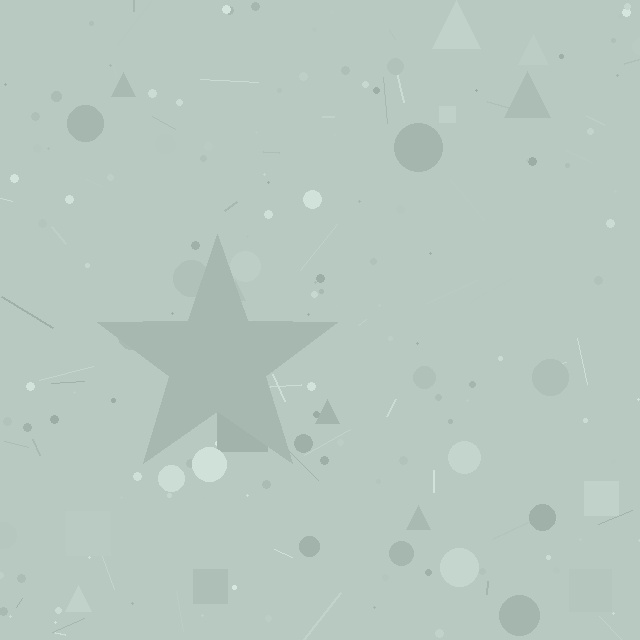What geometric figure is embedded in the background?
A star is embedded in the background.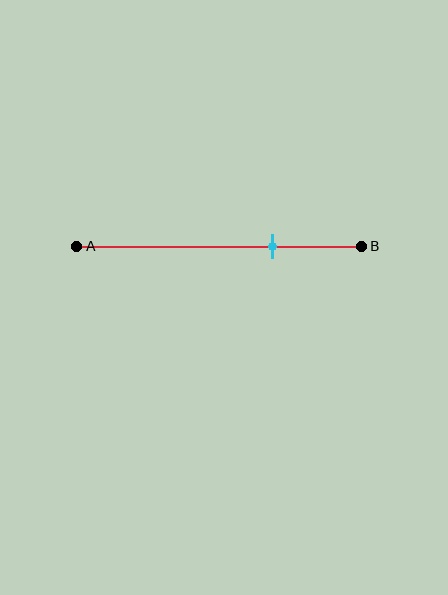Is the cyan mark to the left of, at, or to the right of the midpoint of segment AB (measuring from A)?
The cyan mark is to the right of the midpoint of segment AB.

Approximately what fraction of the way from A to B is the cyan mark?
The cyan mark is approximately 70% of the way from A to B.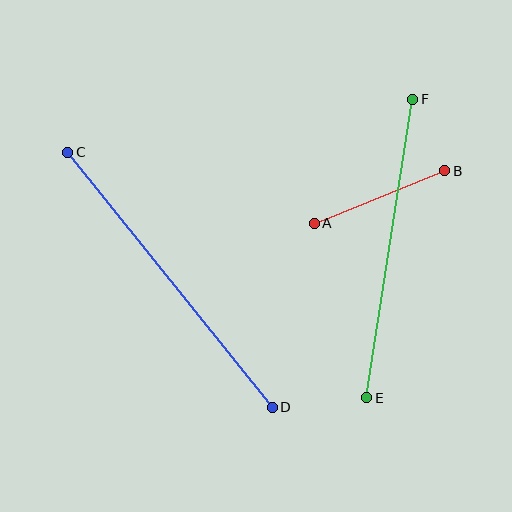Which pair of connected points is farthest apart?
Points C and D are farthest apart.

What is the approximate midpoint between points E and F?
The midpoint is at approximately (390, 249) pixels.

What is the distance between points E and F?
The distance is approximately 302 pixels.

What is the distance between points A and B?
The distance is approximately 141 pixels.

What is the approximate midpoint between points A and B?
The midpoint is at approximately (379, 197) pixels.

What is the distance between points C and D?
The distance is approximately 327 pixels.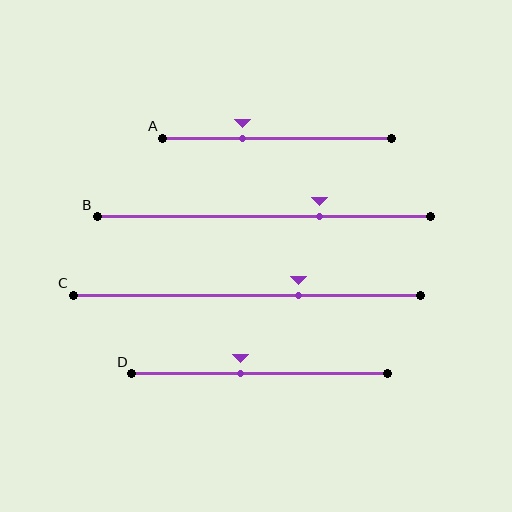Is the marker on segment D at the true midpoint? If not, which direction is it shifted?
No, the marker on segment D is shifted to the left by about 8% of the segment length.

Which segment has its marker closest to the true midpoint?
Segment D has its marker closest to the true midpoint.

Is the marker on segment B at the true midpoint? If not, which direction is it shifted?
No, the marker on segment B is shifted to the right by about 17% of the segment length.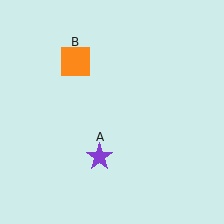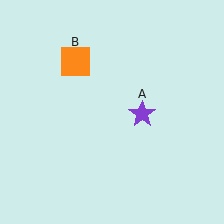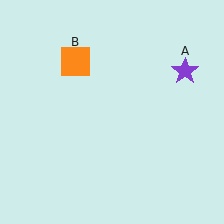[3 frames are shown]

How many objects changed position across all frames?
1 object changed position: purple star (object A).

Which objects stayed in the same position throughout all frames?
Orange square (object B) remained stationary.